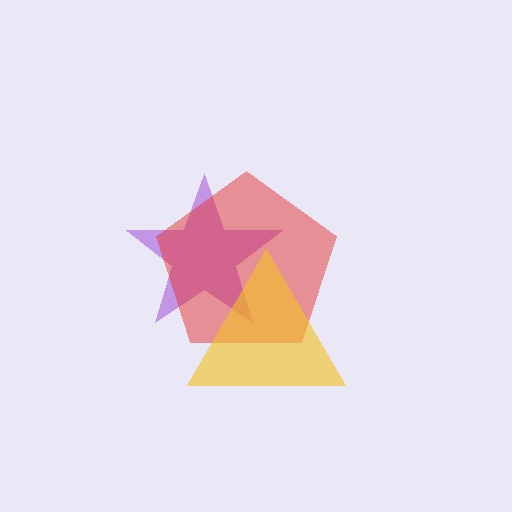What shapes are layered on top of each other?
The layered shapes are: a purple star, a red pentagon, a yellow triangle.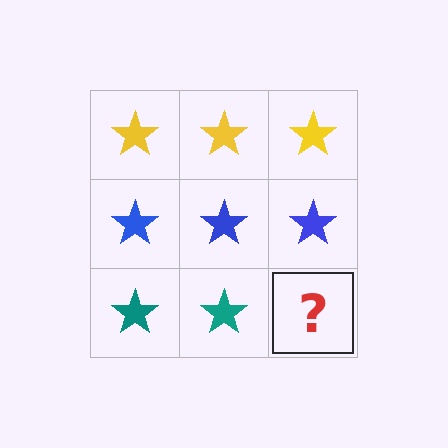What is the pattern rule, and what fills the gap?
The rule is that each row has a consistent color. The gap should be filled with a teal star.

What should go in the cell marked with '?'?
The missing cell should contain a teal star.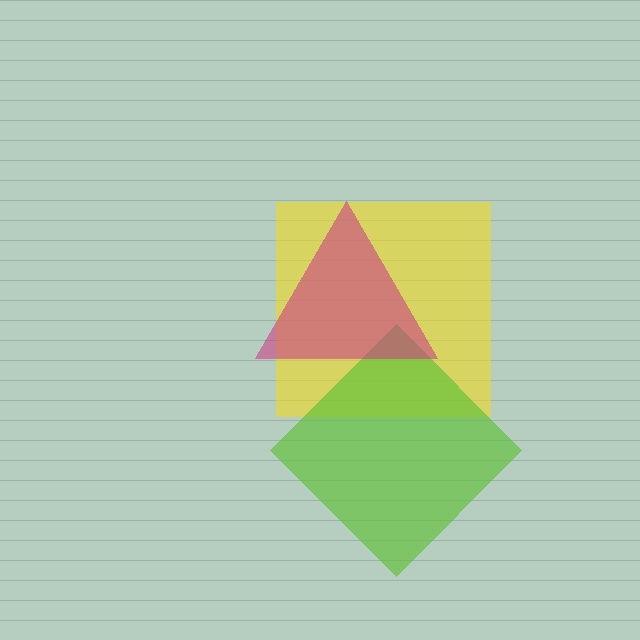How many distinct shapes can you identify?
There are 3 distinct shapes: a yellow square, a lime diamond, a magenta triangle.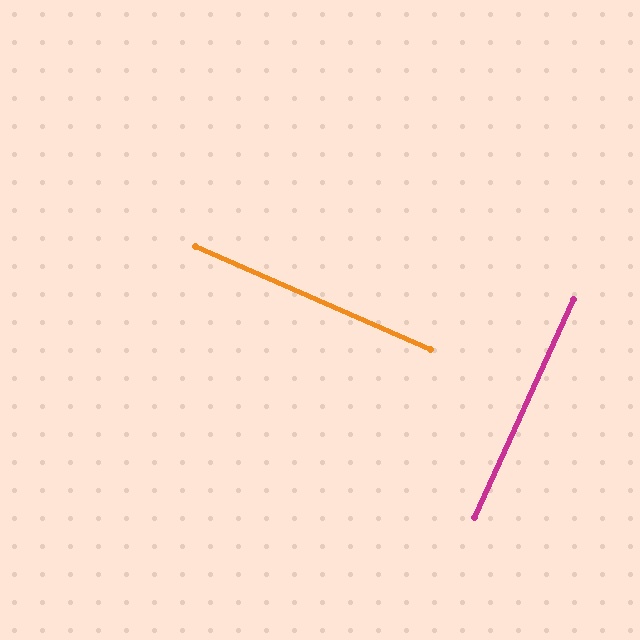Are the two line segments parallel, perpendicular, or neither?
Perpendicular — they meet at approximately 89°.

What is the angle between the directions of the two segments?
Approximately 89 degrees.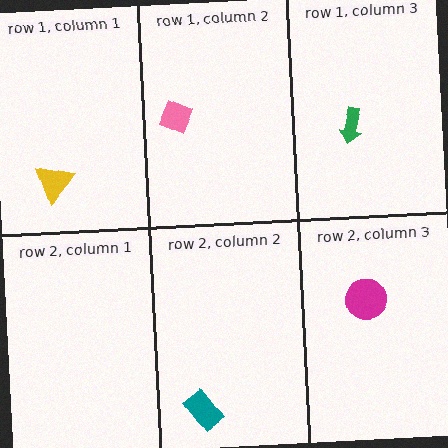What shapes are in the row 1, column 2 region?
The pink diamond.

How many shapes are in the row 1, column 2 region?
1.